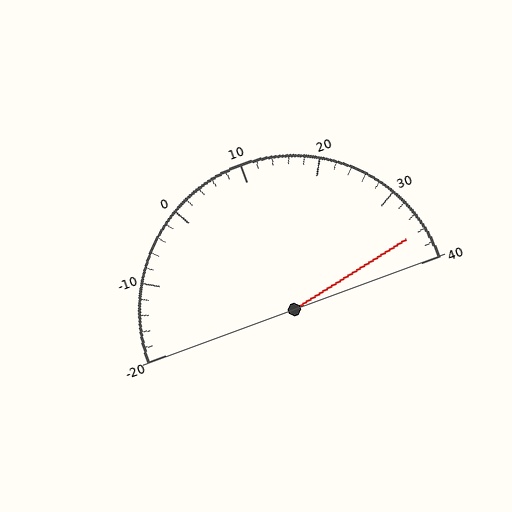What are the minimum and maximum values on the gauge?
The gauge ranges from -20 to 40.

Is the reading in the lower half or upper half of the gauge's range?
The reading is in the upper half of the range (-20 to 40).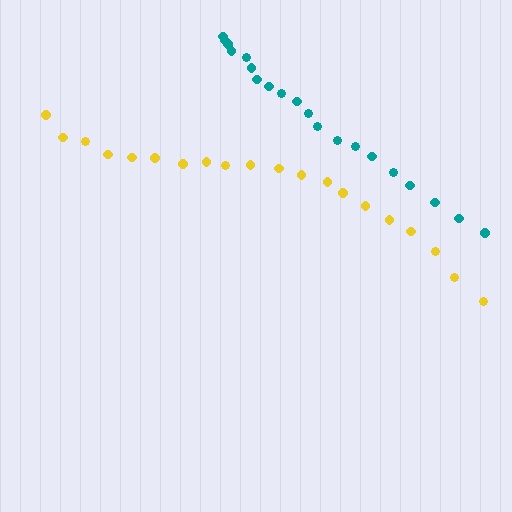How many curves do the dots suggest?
There are 2 distinct paths.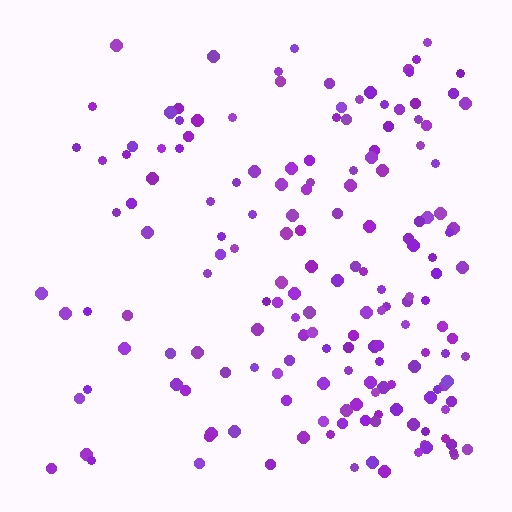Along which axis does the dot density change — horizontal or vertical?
Horizontal.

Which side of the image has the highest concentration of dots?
The right.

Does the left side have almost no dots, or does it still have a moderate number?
Still a moderate number, just noticeably fewer than the right.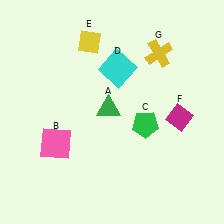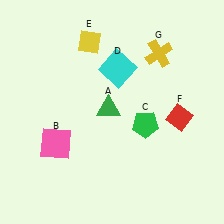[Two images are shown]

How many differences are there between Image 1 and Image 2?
There is 1 difference between the two images.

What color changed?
The diamond (F) changed from magenta in Image 1 to red in Image 2.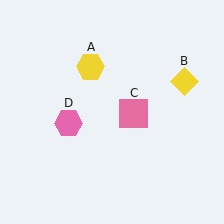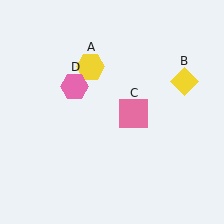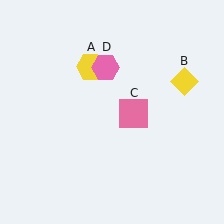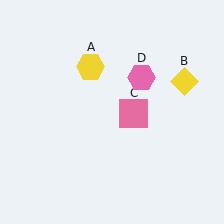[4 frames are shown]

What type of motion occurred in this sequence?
The pink hexagon (object D) rotated clockwise around the center of the scene.